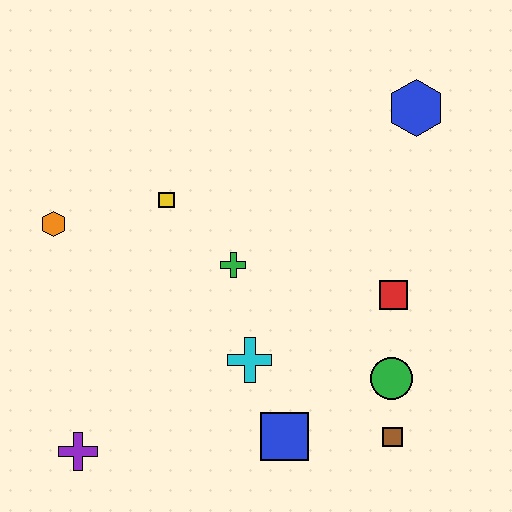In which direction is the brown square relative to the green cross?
The brown square is below the green cross.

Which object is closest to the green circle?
The brown square is closest to the green circle.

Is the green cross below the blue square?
No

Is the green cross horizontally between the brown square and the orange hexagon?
Yes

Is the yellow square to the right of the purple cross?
Yes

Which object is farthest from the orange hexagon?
The brown square is farthest from the orange hexagon.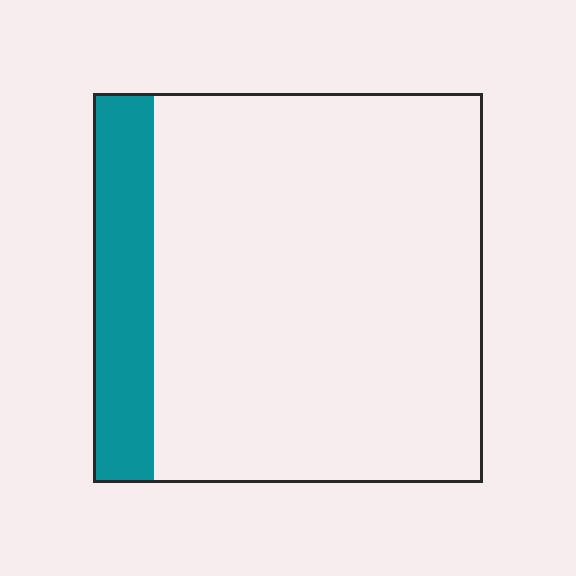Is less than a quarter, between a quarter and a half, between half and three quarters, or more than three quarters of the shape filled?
Less than a quarter.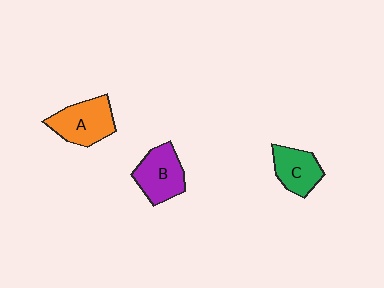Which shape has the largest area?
Shape A (orange).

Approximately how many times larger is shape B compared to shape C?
Approximately 1.2 times.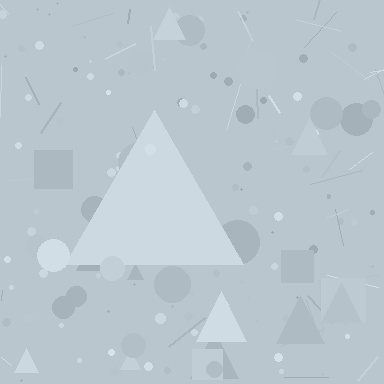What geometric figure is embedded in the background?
A triangle is embedded in the background.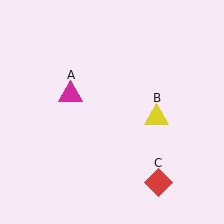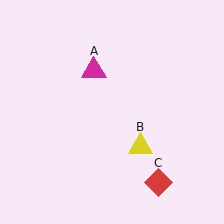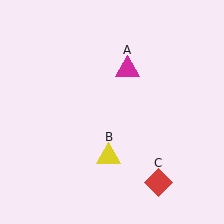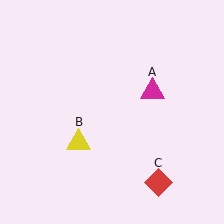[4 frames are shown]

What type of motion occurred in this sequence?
The magenta triangle (object A), yellow triangle (object B) rotated clockwise around the center of the scene.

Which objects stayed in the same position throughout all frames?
Red diamond (object C) remained stationary.